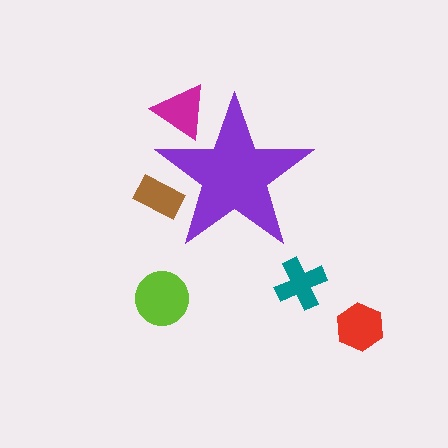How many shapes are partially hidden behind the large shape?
2 shapes are partially hidden.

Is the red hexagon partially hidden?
No, the red hexagon is fully visible.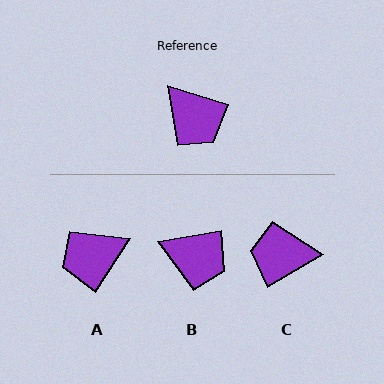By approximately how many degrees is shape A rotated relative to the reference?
Approximately 105 degrees clockwise.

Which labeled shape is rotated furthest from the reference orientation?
C, about 132 degrees away.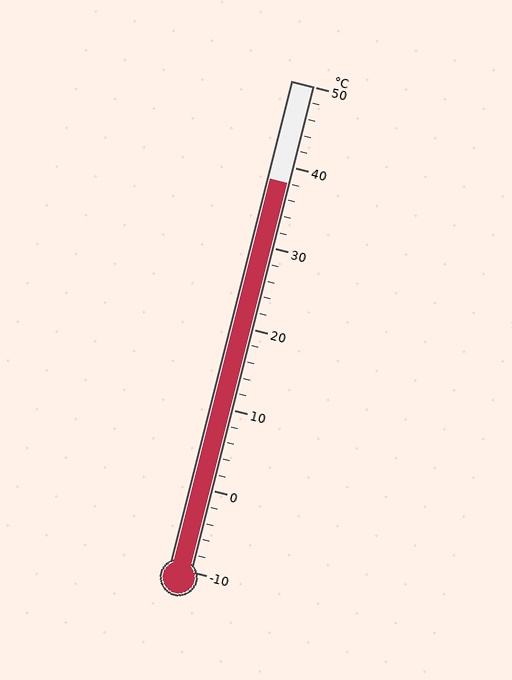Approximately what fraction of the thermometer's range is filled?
The thermometer is filled to approximately 80% of its range.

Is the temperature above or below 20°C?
The temperature is above 20°C.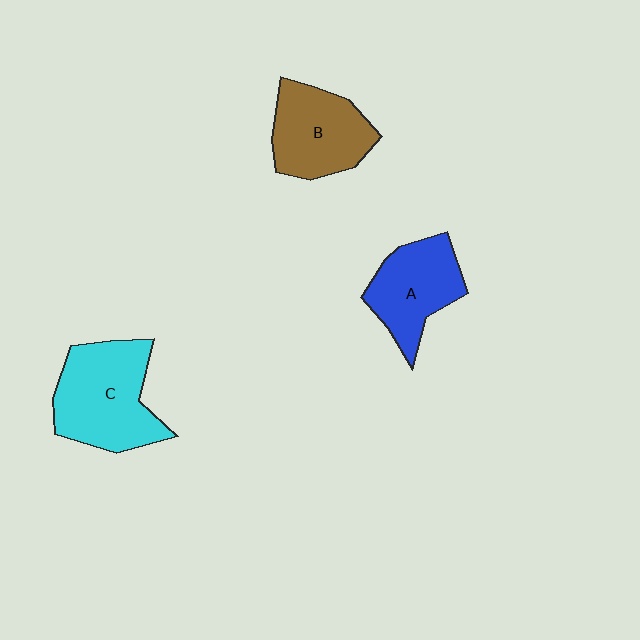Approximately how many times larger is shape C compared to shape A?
Approximately 1.3 times.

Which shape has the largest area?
Shape C (cyan).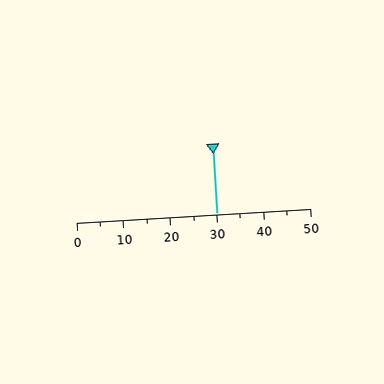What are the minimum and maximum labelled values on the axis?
The axis runs from 0 to 50.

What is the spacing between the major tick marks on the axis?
The major ticks are spaced 10 apart.